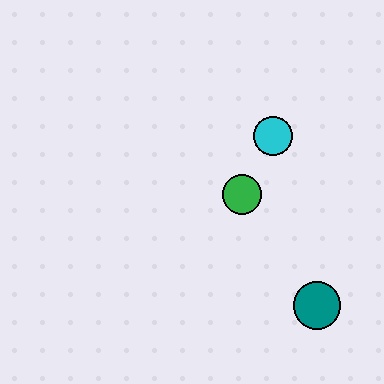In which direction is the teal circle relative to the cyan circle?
The teal circle is below the cyan circle.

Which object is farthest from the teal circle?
The cyan circle is farthest from the teal circle.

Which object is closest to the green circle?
The cyan circle is closest to the green circle.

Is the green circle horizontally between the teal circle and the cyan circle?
No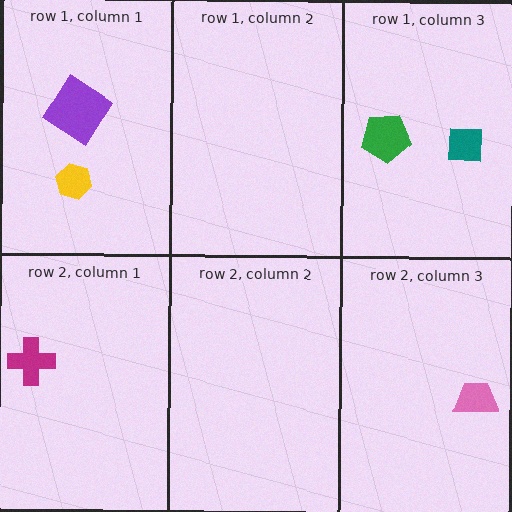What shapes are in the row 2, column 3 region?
The pink trapezoid.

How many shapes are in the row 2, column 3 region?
1.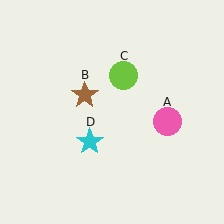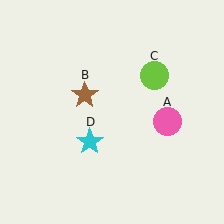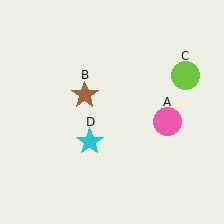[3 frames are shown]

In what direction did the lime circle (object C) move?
The lime circle (object C) moved right.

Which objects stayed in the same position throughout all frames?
Pink circle (object A) and brown star (object B) and cyan star (object D) remained stationary.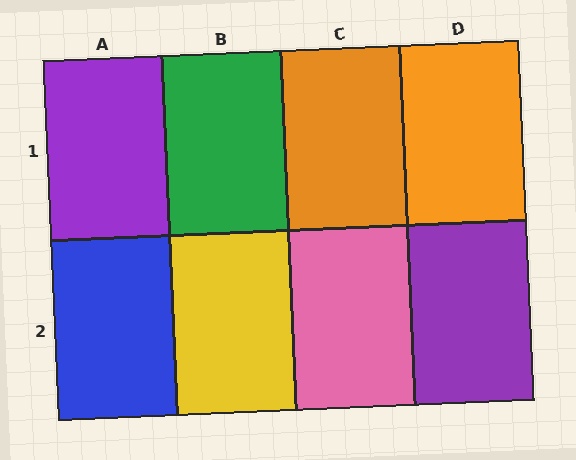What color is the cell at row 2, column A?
Blue.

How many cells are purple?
2 cells are purple.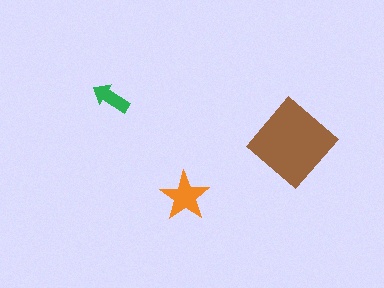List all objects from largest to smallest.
The brown diamond, the orange star, the green arrow.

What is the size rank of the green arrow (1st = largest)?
3rd.